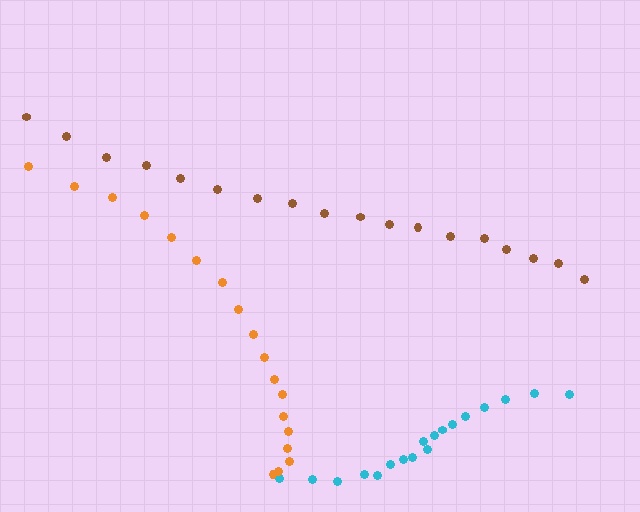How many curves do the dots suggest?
There are 3 distinct paths.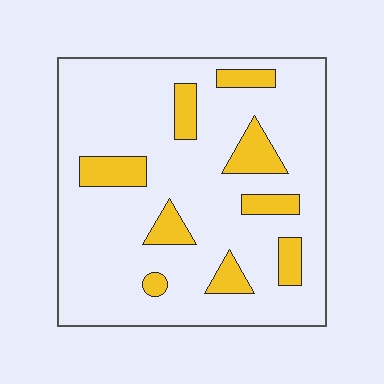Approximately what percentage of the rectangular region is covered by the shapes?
Approximately 15%.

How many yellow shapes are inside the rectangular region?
9.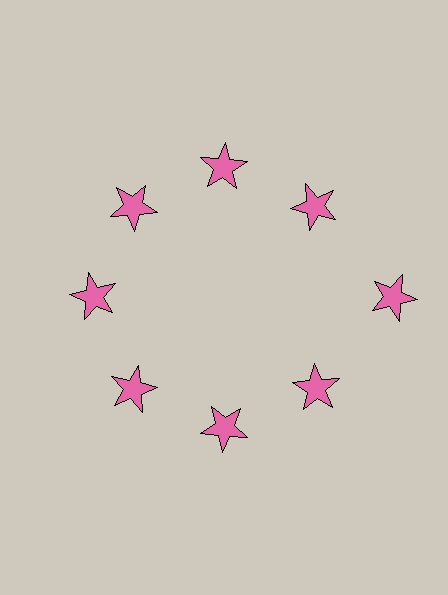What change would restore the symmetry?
The symmetry would be restored by moving it inward, back onto the ring so that all 8 stars sit at equal angles and equal distance from the center.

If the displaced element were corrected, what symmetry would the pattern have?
It would have 8-fold rotational symmetry — the pattern would map onto itself every 45 degrees.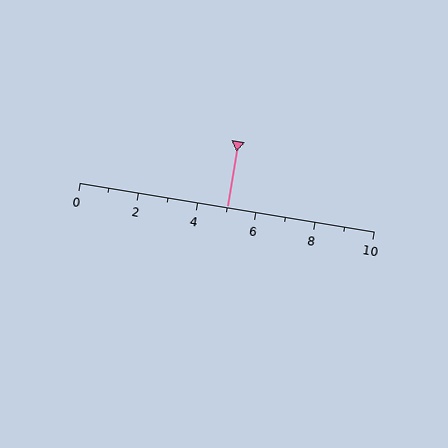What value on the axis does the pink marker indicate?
The marker indicates approximately 5.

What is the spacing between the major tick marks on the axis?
The major ticks are spaced 2 apart.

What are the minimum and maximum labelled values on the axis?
The axis runs from 0 to 10.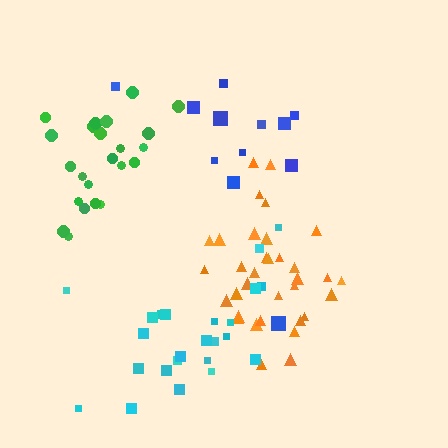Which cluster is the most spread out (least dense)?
Blue.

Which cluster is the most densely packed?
Orange.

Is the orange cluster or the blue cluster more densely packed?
Orange.